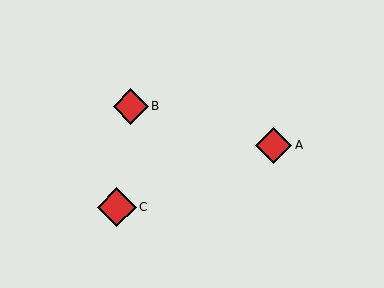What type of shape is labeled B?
Shape B is a red diamond.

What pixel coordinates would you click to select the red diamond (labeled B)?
Click at (131, 106) to select the red diamond B.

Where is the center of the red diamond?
The center of the red diamond is at (274, 145).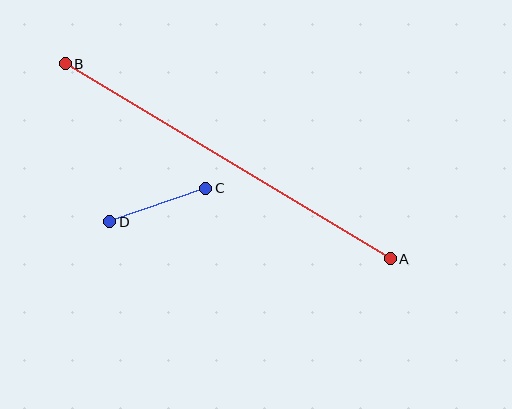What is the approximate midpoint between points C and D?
The midpoint is at approximately (158, 205) pixels.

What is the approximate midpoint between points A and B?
The midpoint is at approximately (228, 161) pixels.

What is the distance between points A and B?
The distance is approximately 379 pixels.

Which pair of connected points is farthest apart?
Points A and B are farthest apart.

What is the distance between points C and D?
The distance is approximately 102 pixels.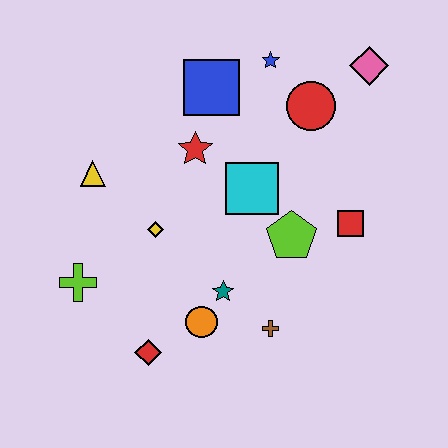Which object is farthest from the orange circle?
The pink diamond is farthest from the orange circle.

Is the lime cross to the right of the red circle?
No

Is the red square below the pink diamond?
Yes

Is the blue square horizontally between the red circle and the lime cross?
Yes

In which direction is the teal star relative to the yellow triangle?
The teal star is to the right of the yellow triangle.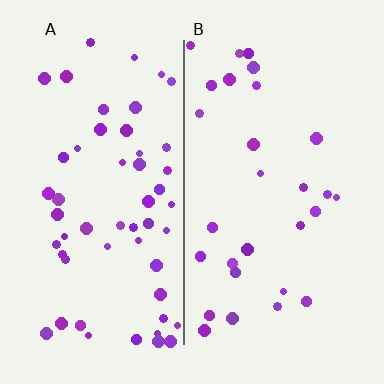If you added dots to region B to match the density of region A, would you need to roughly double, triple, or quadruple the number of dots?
Approximately double.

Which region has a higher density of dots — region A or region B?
A (the left).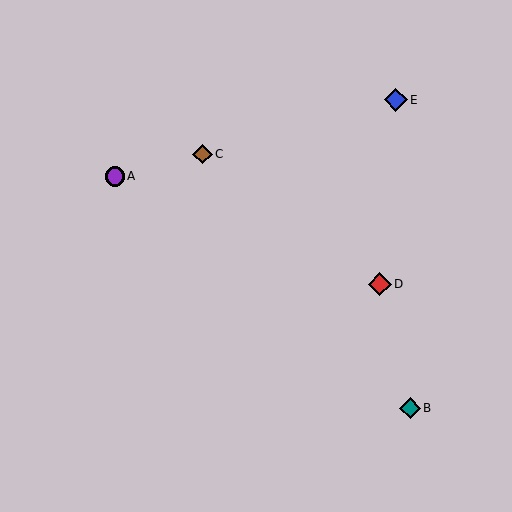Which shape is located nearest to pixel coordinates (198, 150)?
The brown diamond (labeled C) at (202, 154) is nearest to that location.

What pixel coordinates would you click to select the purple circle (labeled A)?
Click at (115, 176) to select the purple circle A.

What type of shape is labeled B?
Shape B is a teal diamond.